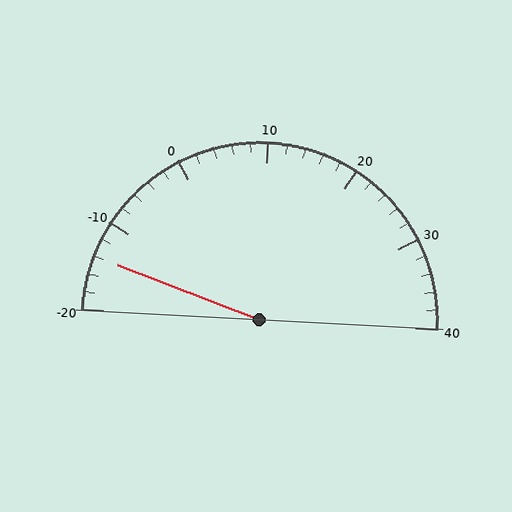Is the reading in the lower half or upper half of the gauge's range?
The reading is in the lower half of the range (-20 to 40).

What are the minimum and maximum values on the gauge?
The gauge ranges from -20 to 40.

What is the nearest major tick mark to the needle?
The nearest major tick mark is -10.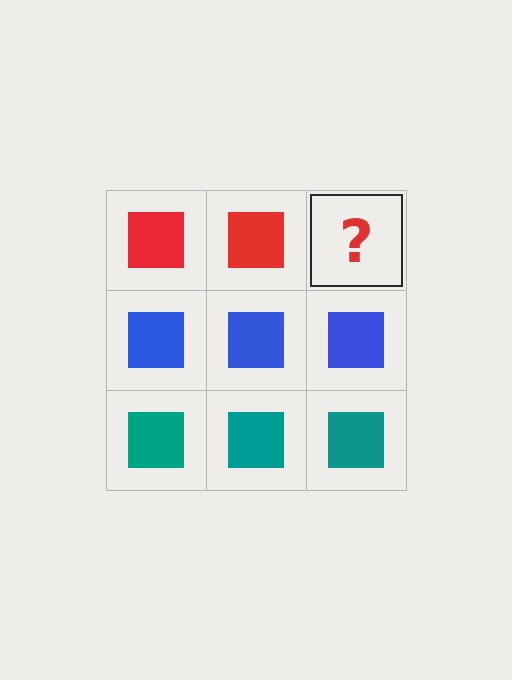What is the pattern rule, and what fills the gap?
The rule is that each row has a consistent color. The gap should be filled with a red square.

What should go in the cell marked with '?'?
The missing cell should contain a red square.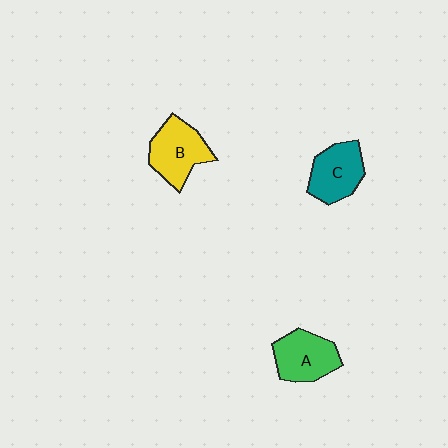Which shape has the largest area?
Shape B (yellow).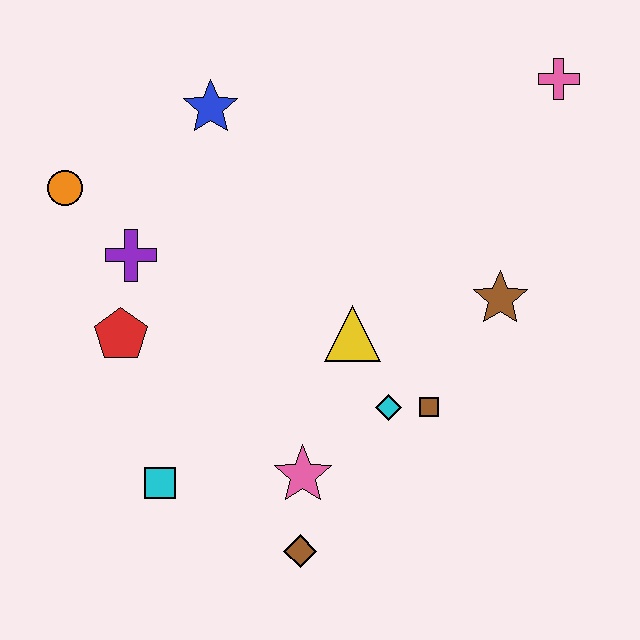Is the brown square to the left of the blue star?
No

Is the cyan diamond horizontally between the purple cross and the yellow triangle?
No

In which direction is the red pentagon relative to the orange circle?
The red pentagon is below the orange circle.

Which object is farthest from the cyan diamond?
The orange circle is farthest from the cyan diamond.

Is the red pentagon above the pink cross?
No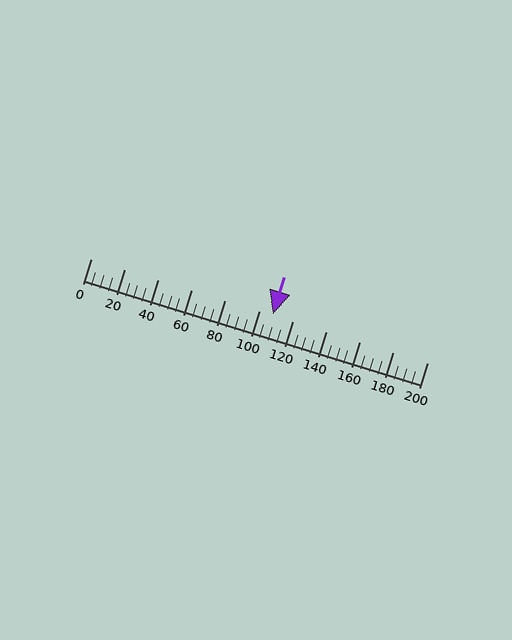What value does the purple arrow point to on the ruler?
The purple arrow points to approximately 108.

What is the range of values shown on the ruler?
The ruler shows values from 0 to 200.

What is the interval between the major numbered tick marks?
The major tick marks are spaced 20 units apart.